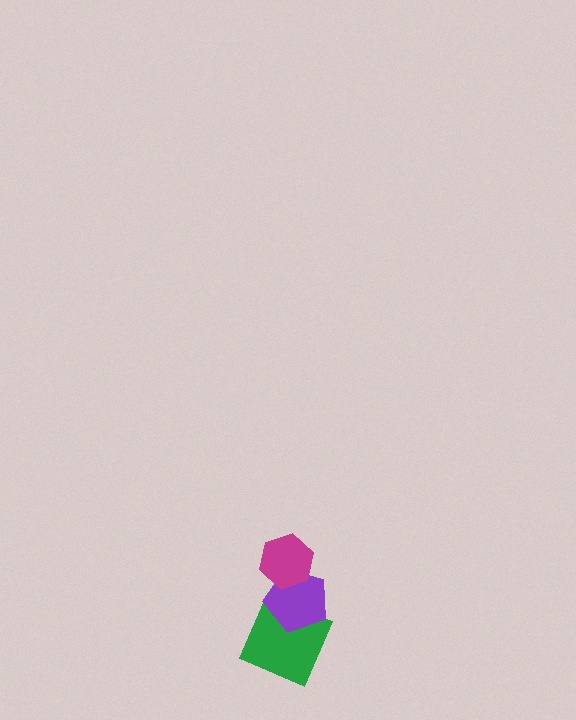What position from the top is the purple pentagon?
The purple pentagon is 2nd from the top.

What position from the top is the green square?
The green square is 3rd from the top.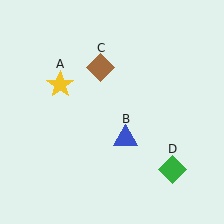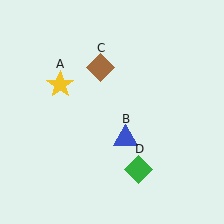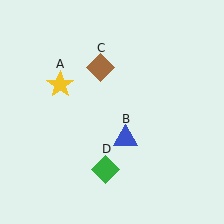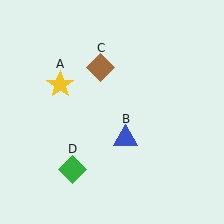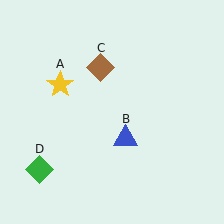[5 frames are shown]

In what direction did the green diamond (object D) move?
The green diamond (object D) moved left.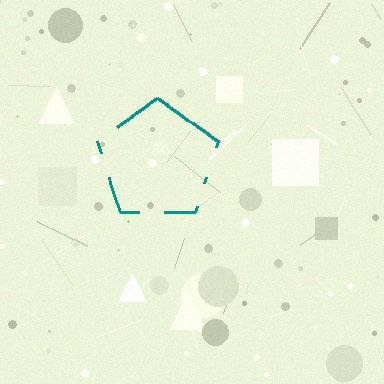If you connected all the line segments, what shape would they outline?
They would outline a pentagon.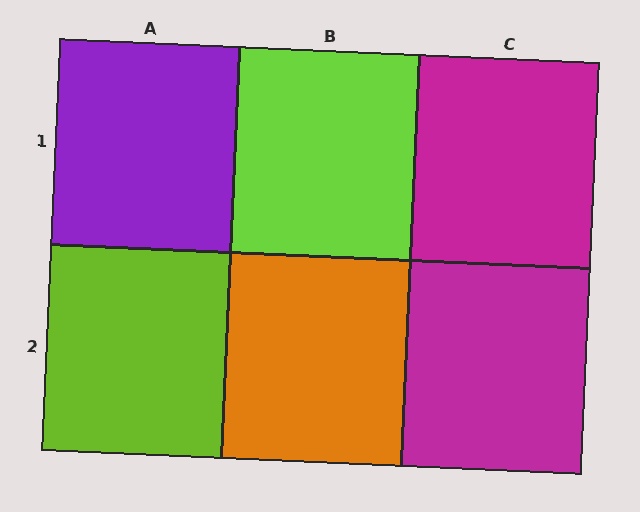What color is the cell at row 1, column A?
Purple.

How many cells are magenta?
2 cells are magenta.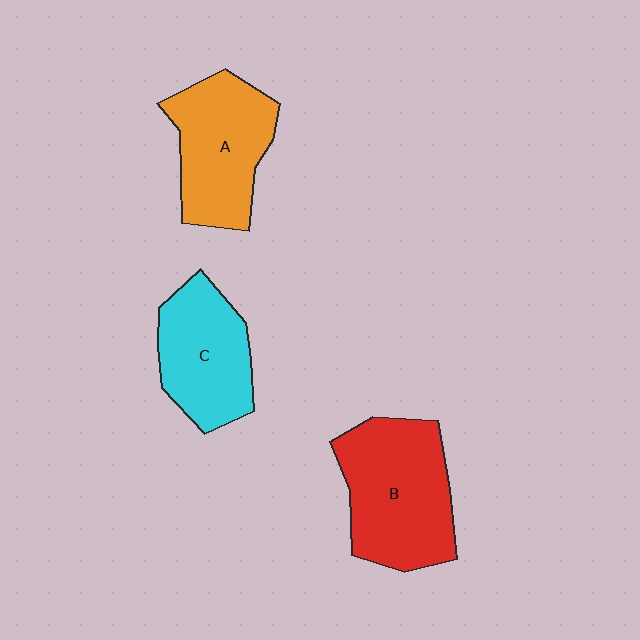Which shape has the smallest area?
Shape C (cyan).